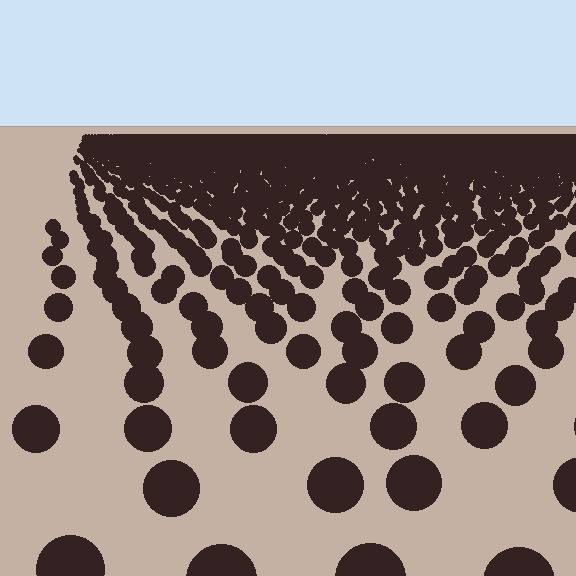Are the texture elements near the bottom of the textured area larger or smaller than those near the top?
Larger. Near the bottom, elements are closer to the viewer and appear at a bigger on-screen size.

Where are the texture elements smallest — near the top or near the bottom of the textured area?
Near the top.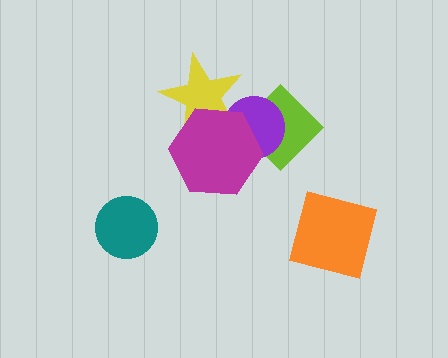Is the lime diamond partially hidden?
Yes, it is partially covered by another shape.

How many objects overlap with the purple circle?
3 objects overlap with the purple circle.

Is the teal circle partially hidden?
No, no other shape covers it.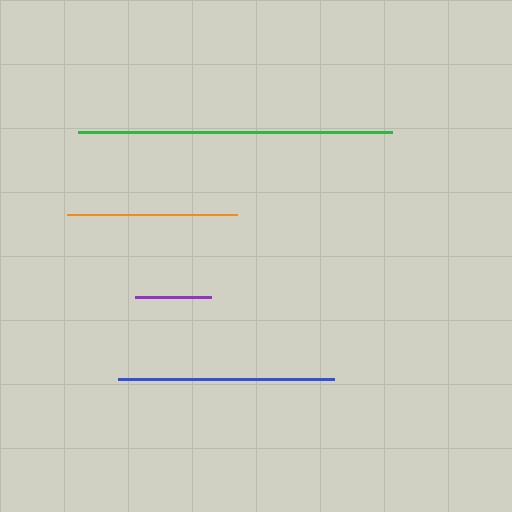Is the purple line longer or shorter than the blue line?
The blue line is longer than the purple line.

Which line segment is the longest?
The green line is the longest at approximately 314 pixels.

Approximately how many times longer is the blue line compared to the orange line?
The blue line is approximately 1.3 times the length of the orange line.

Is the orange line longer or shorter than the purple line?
The orange line is longer than the purple line.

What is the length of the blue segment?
The blue segment is approximately 216 pixels long.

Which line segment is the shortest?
The purple line is the shortest at approximately 75 pixels.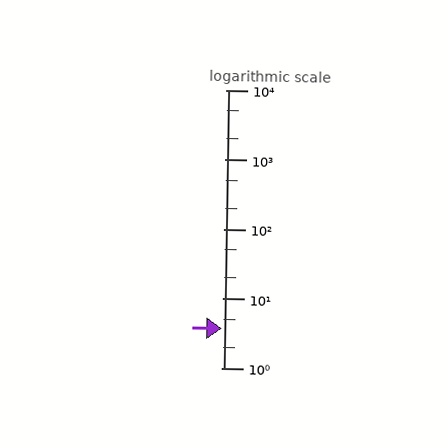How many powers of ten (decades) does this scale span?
The scale spans 4 decades, from 1 to 10000.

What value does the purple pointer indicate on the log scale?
The pointer indicates approximately 3.7.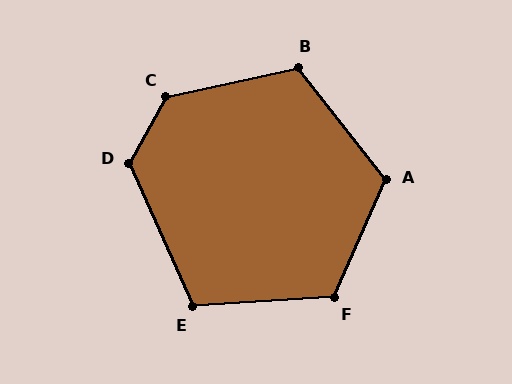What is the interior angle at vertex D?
Approximately 126 degrees (obtuse).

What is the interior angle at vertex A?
Approximately 118 degrees (obtuse).